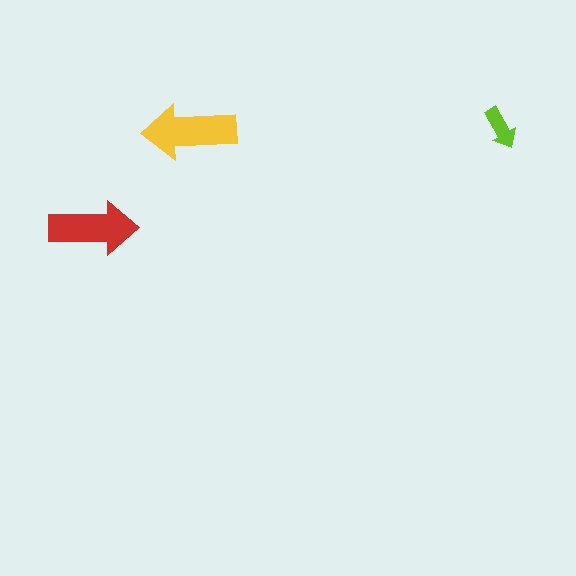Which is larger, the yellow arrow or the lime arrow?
The yellow one.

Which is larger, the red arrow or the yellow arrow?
The yellow one.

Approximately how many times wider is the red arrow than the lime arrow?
About 2 times wider.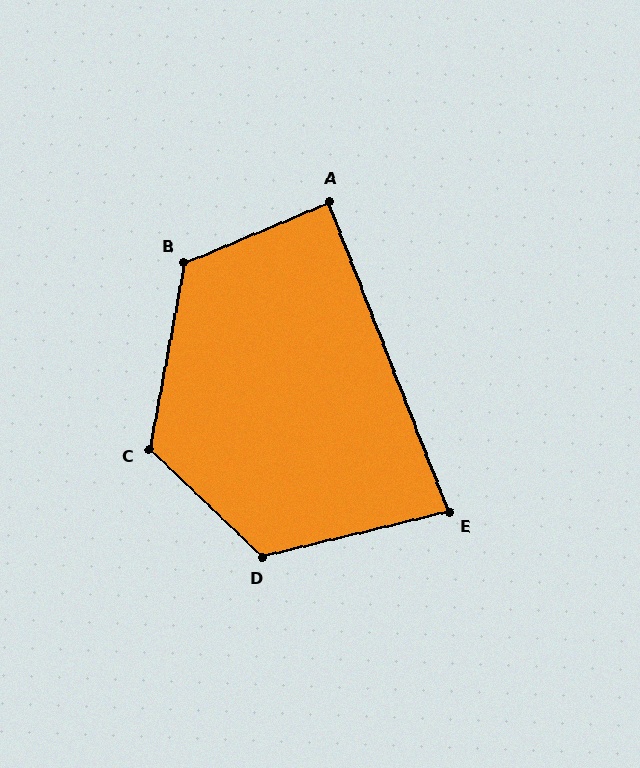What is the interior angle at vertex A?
Approximately 89 degrees (approximately right).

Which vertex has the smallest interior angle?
E, at approximately 82 degrees.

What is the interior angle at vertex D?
Approximately 123 degrees (obtuse).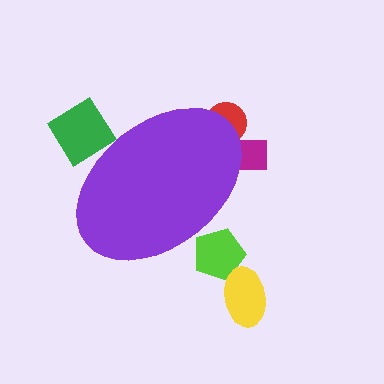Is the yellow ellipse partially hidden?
No, the yellow ellipse is fully visible.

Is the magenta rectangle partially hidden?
Yes, the magenta rectangle is partially hidden behind the purple ellipse.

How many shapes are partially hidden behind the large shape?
4 shapes are partially hidden.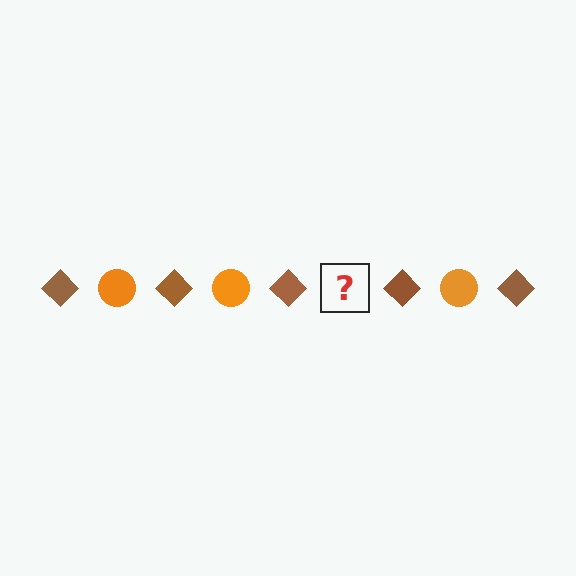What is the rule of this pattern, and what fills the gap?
The rule is that the pattern alternates between brown diamond and orange circle. The gap should be filled with an orange circle.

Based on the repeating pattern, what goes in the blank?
The blank should be an orange circle.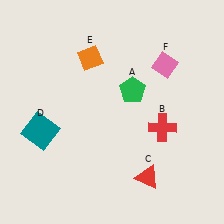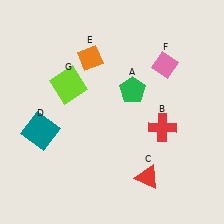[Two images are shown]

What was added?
A lime square (G) was added in Image 2.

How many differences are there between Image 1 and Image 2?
There is 1 difference between the two images.